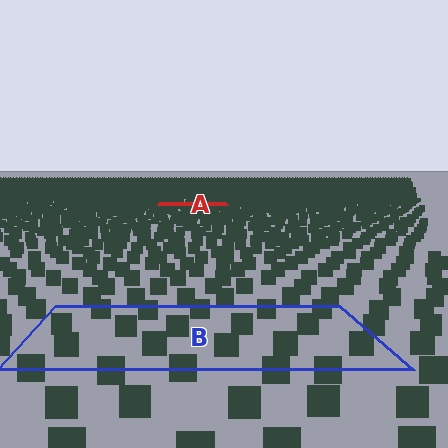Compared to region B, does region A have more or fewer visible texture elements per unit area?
Region A has more texture elements per unit area — they are packed more densely because it is farther away.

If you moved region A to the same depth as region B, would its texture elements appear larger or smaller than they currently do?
They would appear larger. At a closer depth, the same texture elements are projected at a bigger on-screen size.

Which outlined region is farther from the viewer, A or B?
Region A is farther from the viewer — the texture elements inside it appear smaller and more densely packed.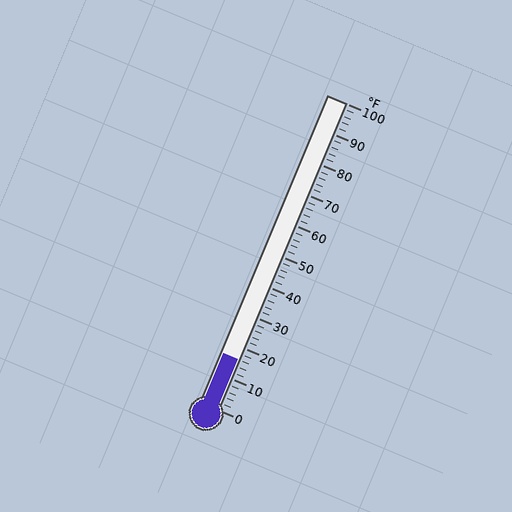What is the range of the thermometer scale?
The thermometer scale ranges from 0°F to 100°F.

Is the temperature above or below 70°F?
The temperature is below 70°F.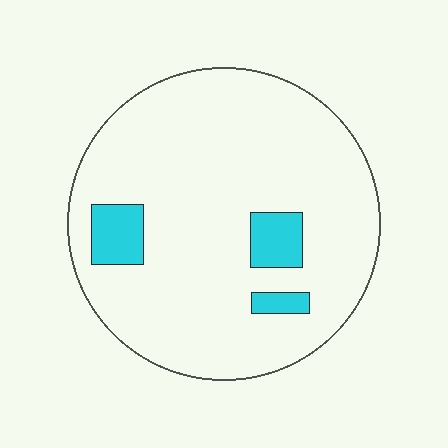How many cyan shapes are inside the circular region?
3.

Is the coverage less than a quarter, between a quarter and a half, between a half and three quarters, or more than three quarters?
Less than a quarter.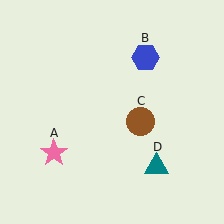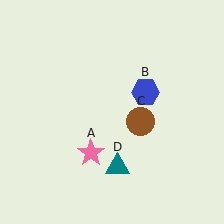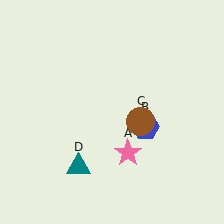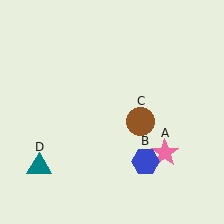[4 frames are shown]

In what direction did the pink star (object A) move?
The pink star (object A) moved right.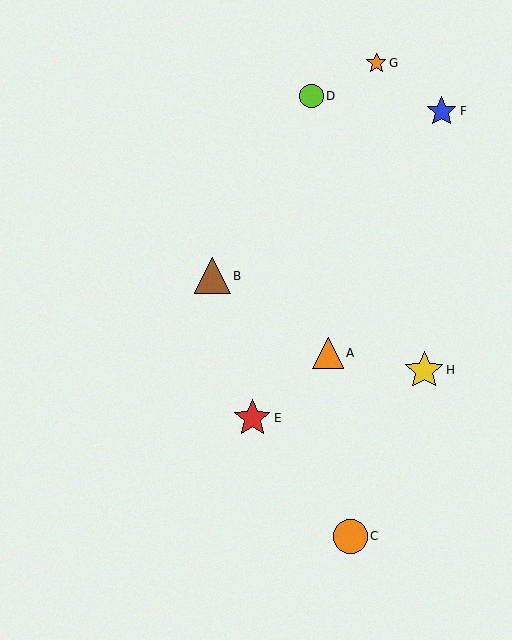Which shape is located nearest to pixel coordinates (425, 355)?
The yellow star (labeled H) at (424, 370) is nearest to that location.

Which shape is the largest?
The yellow star (labeled H) is the largest.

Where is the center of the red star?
The center of the red star is at (252, 418).